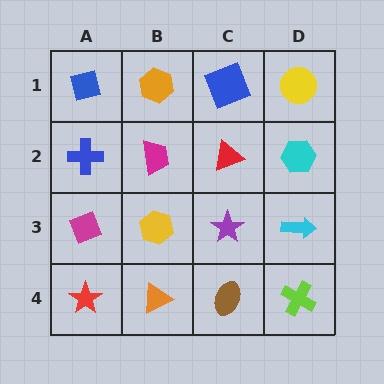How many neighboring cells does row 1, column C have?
3.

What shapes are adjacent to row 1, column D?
A cyan hexagon (row 2, column D), a blue square (row 1, column C).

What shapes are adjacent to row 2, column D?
A yellow circle (row 1, column D), a cyan arrow (row 3, column D), a red triangle (row 2, column C).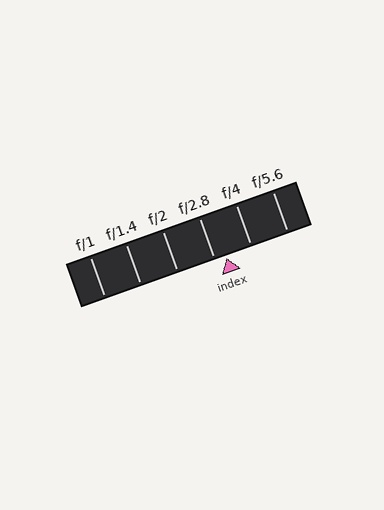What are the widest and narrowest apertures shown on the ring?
The widest aperture shown is f/1 and the narrowest is f/5.6.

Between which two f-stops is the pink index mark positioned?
The index mark is between f/2.8 and f/4.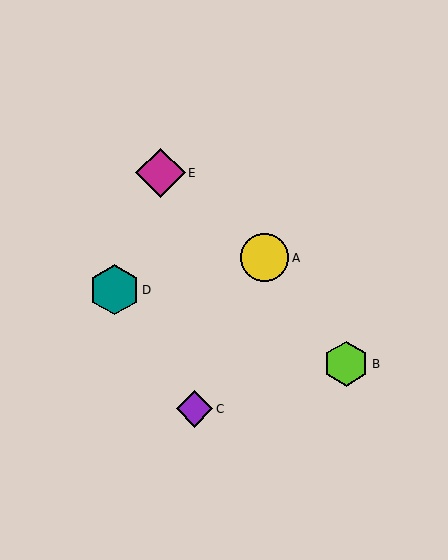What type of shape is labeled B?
Shape B is a lime hexagon.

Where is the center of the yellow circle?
The center of the yellow circle is at (265, 258).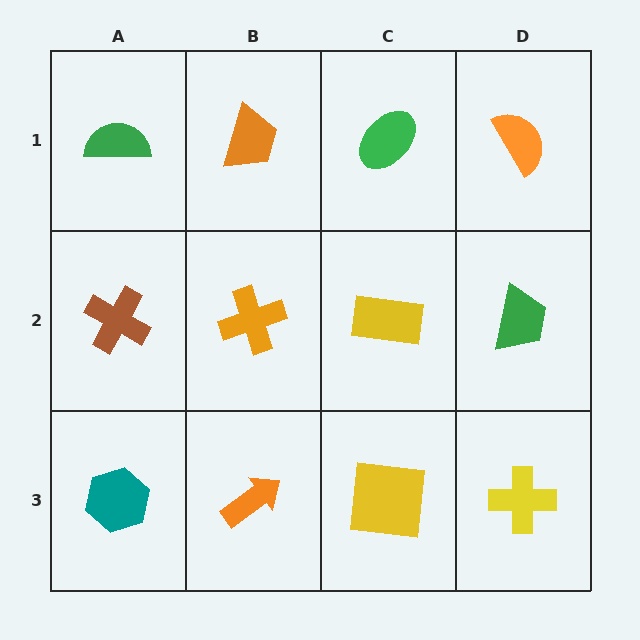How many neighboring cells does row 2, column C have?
4.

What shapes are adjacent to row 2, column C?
A green ellipse (row 1, column C), a yellow square (row 3, column C), an orange cross (row 2, column B), a green trapezoid (row 2, column D).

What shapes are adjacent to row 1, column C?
A yellow rectangle (row 2, column C), an orange trapezoid (row 1, column B), an orange semicircle (row 1, column D).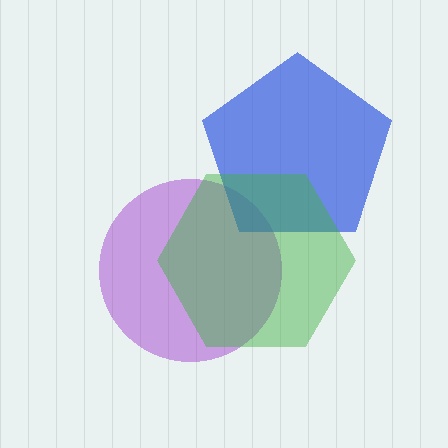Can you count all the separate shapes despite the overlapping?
Yes, there are 3 separate shapes.